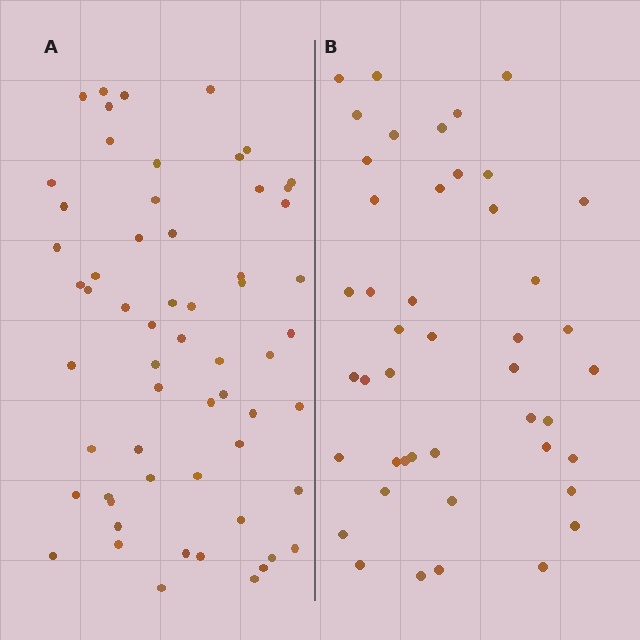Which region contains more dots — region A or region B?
Region A (the left region) has more dots.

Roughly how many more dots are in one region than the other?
Region A has approximately 15 more dots than region B.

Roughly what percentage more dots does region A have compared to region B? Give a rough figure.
About 35% more.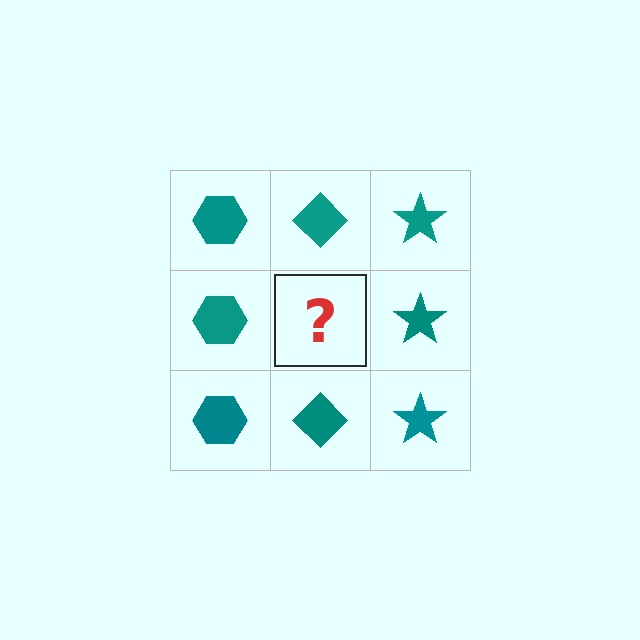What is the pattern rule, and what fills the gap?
The rule is that each column has a consistent shape. The gap should be filled with a teal diamond.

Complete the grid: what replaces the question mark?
The question mark should be replaced with a teal diamond.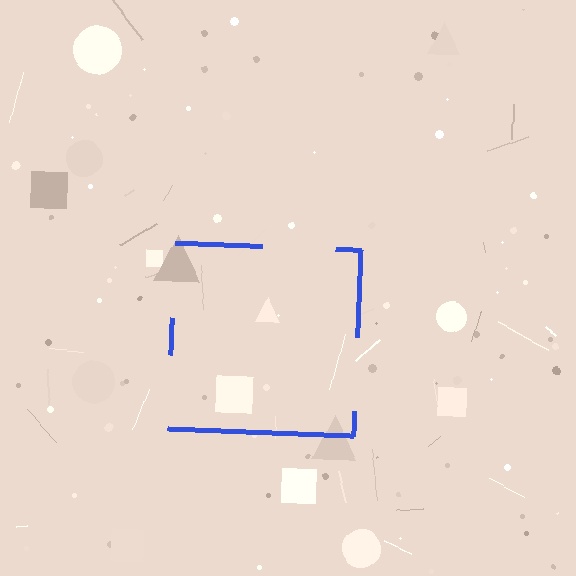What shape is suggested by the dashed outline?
The dashed outline suggests a square.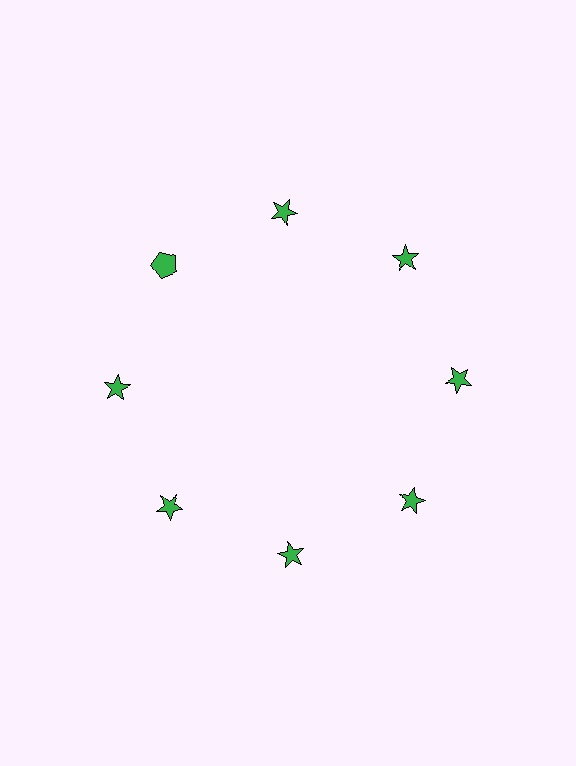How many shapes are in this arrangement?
There are 8 shapes arranged in a ring pattern.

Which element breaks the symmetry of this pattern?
The green pentagon at roughly the 10 o'clock position breaks the symmetry. All other shapes are green stars.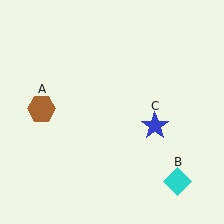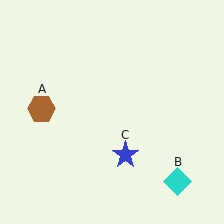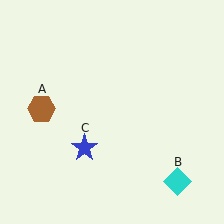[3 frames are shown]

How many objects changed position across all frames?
1 object changed position: blue star (object C).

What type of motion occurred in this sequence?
The blue star (object C) rotated clockwise around the center of the scene.